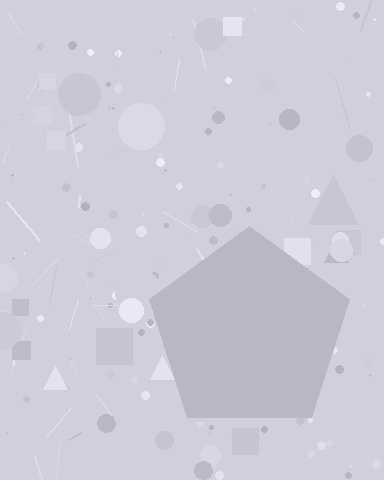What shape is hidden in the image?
A pentagon is hidden in the image.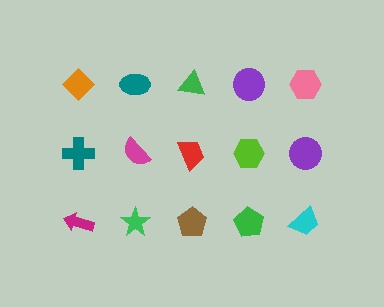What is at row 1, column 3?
A green triangle.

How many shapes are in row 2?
5 shapes.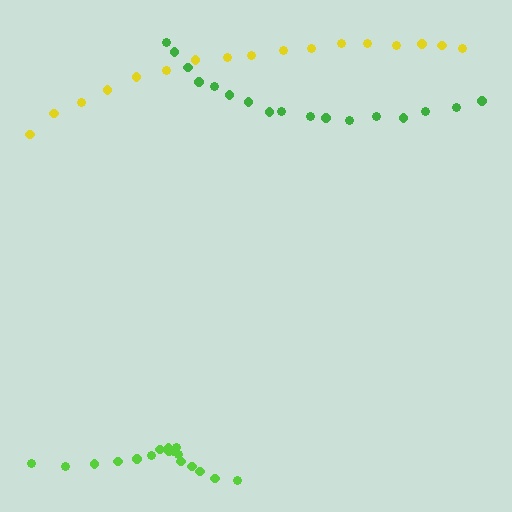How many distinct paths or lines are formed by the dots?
There are 3 distinct paths.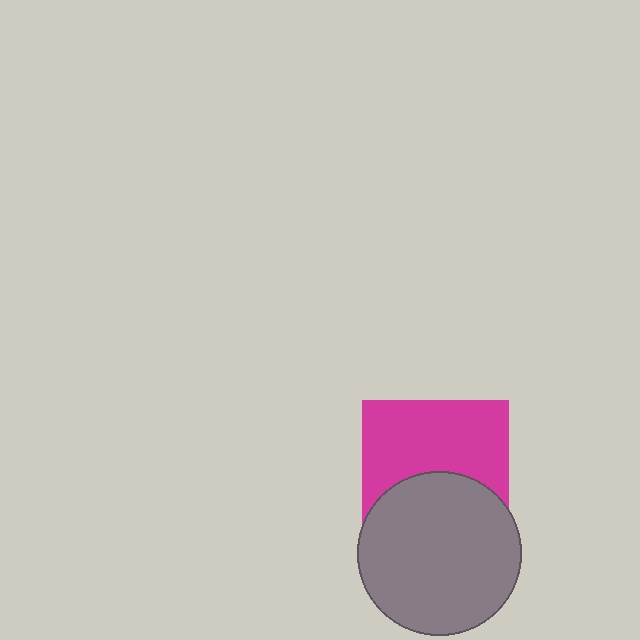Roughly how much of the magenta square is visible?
About half of it is visible (roughly 57%).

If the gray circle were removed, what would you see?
You would see the complete magenta square.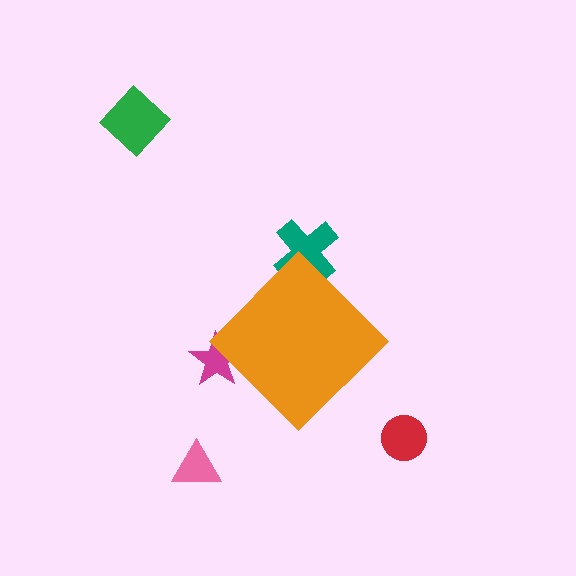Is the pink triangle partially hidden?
No, the pink triangle is fully visible.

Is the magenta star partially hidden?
Yes, the magenta star is partially hidden behind the orange diamond.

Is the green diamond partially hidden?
No, the green diamond is fully visible.